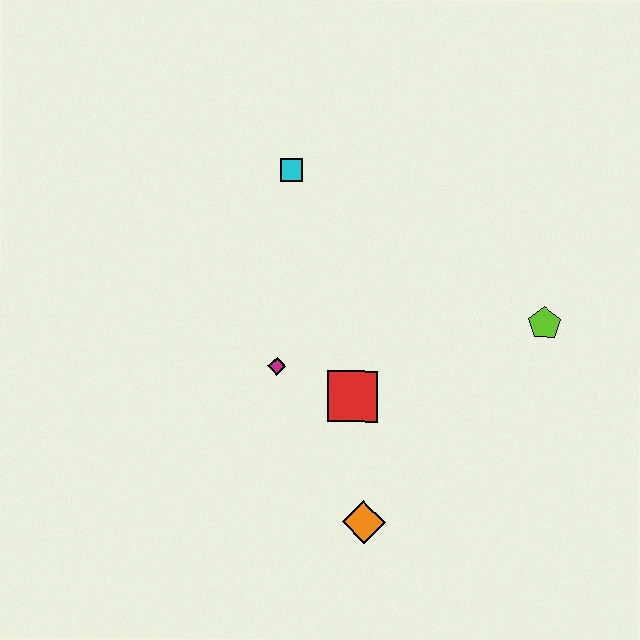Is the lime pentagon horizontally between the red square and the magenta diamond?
No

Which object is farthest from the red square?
The cyan square is farthest from the red square.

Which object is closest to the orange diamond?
The red square is closest to the orange diamond.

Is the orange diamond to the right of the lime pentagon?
No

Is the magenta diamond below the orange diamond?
No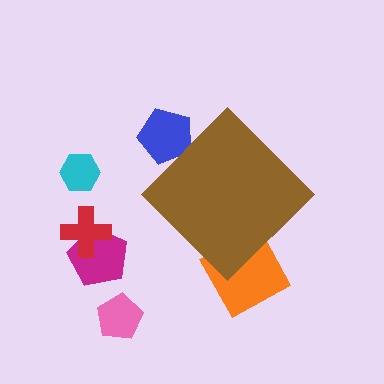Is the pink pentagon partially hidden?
No, the pink pentagon is fully visible.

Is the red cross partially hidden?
No, the red cross is fully visible.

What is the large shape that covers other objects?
A brown diamond.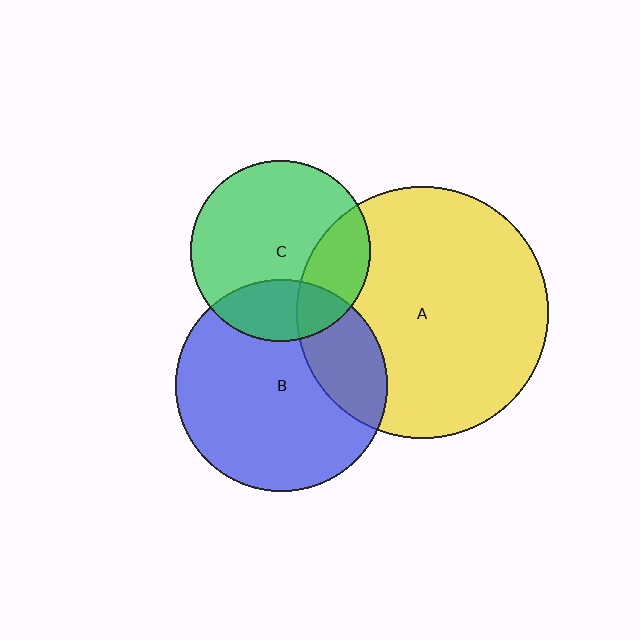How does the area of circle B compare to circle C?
Approximately 1.4 times.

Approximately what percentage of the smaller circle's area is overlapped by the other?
Approximately 25%.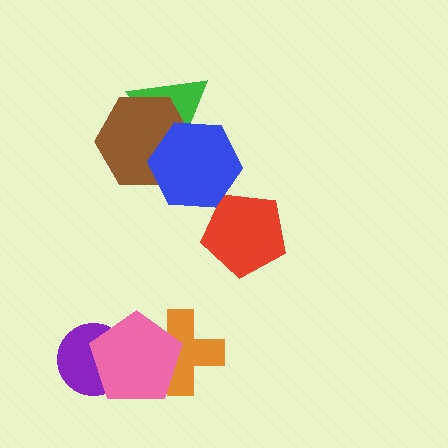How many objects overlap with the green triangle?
2 objects overlap with the green triangle.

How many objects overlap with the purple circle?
1 object overlaps with the purple circle.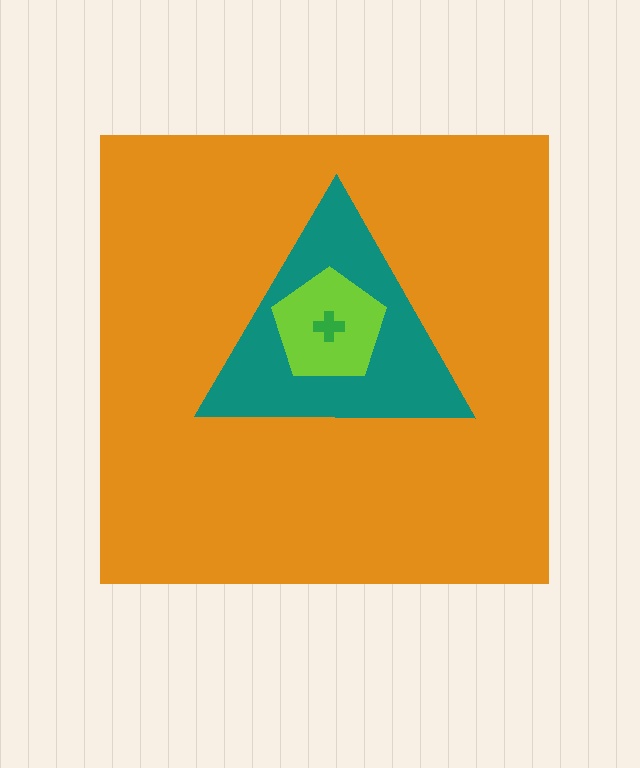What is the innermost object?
The green cross.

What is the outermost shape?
The orange square.